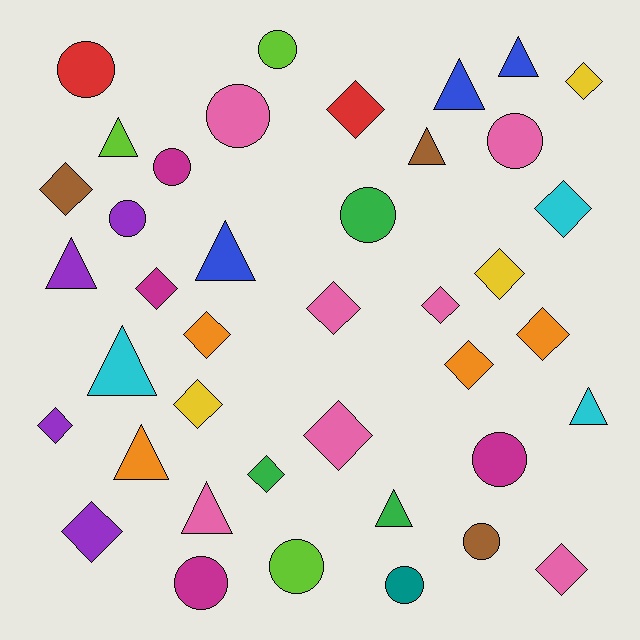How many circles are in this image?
There are 12 circles.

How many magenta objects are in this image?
There are 4 magenta objects.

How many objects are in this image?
There are 40 objects.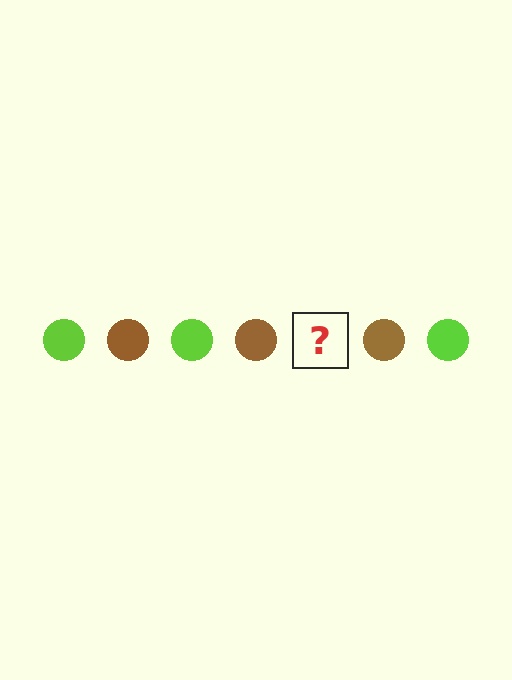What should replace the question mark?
The question mark should be replaced with a lime circle.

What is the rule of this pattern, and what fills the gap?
The rule is that the pattern cycles through lime, brown circles. The gap should be filled with a lime circle.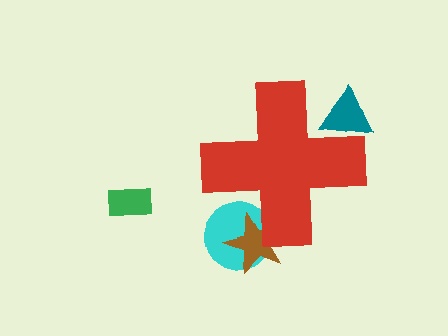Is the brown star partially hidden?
Yes, the brown star is partially hidden behind the red cross.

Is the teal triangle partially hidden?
Yes, the teal triangle is partially hidden behind the red cross.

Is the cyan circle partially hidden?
Yes, the cyan circle is partially hidden behind the red cross.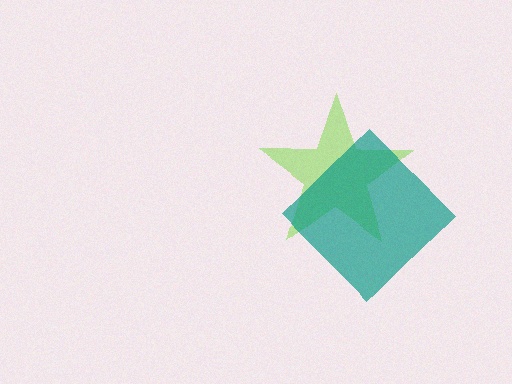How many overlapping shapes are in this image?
There are 2 overlapping shapes in the image.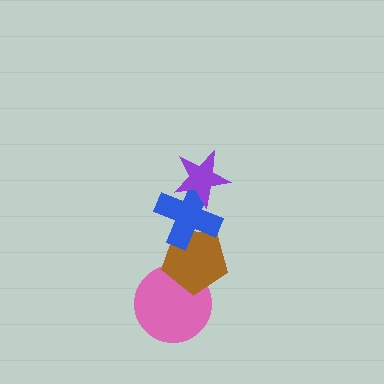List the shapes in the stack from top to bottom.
From top to bottom: the purple star, the blue cross, the brown pentagon, the pink circle.